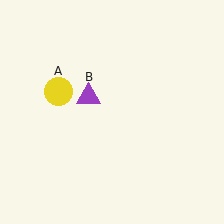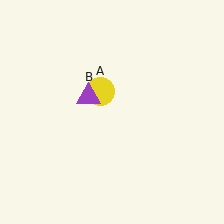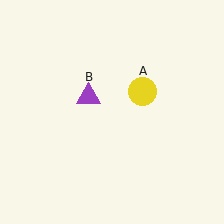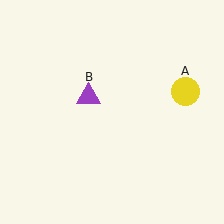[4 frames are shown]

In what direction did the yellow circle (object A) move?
The yellow circle (object A) moved right.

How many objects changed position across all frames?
1 object changed position: yellow circle (object A).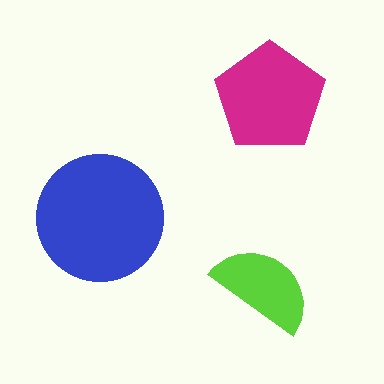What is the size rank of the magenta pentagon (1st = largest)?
2nd.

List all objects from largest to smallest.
The blue circle, the magenta pentagon, the lime semicircle.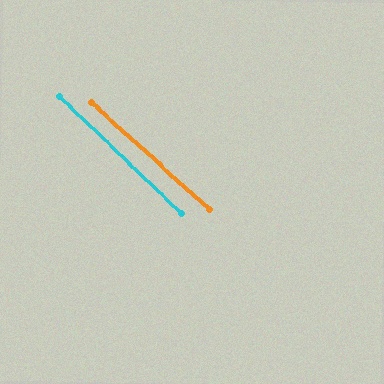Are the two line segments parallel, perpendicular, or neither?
Parallel — their directions differ by only 1.8°.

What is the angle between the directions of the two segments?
Approximately 2 degrees.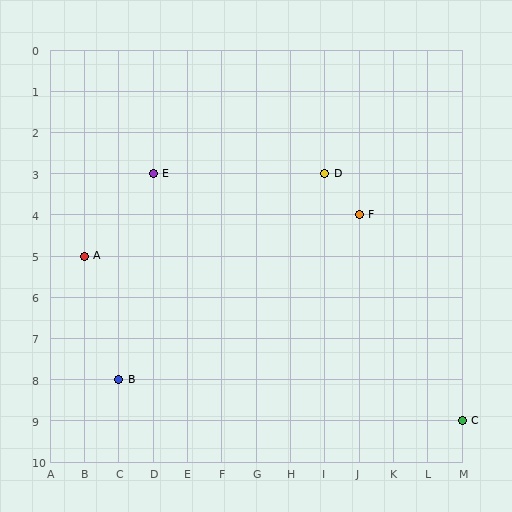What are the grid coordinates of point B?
Point B is at grid coordinates (C, 8).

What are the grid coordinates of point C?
Point C is at grid coordinates (M, 9).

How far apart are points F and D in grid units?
Points F and D are 1 column and 1 row apart (about 1.4 grid units diagonally).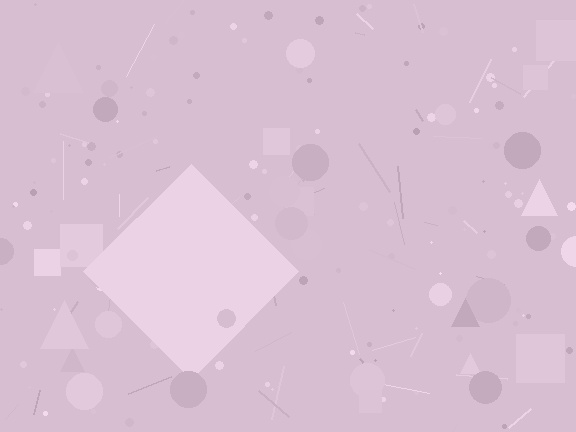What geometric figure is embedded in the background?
A diamond is embedded in the background.